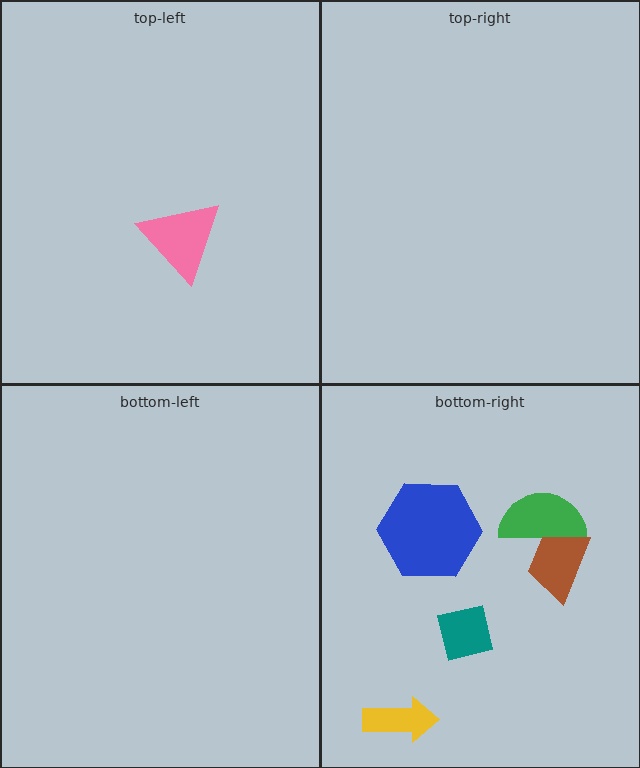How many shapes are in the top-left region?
1.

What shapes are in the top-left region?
The pink triangle.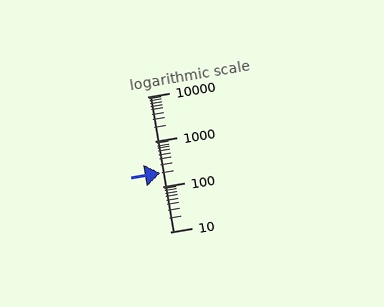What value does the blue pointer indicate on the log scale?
The pointer indicates approximately 200.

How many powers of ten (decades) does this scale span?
The scale spans 3 decades, from 10 to 10000.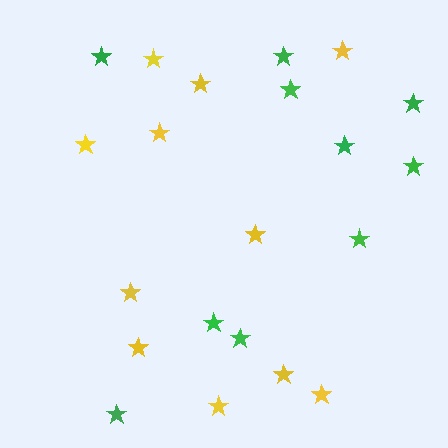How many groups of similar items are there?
There are 2 groups: one group of yellow stars (11) and one group of green stars (10).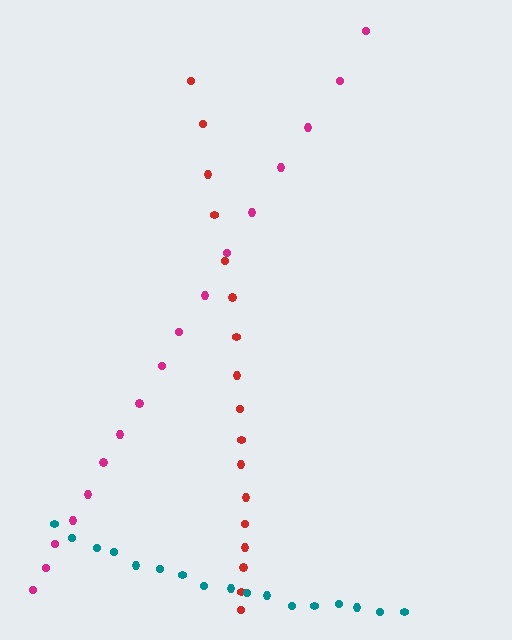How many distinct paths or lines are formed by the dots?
There are 3 distinct paths.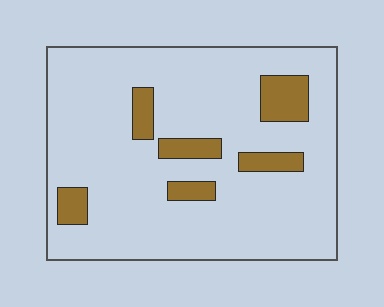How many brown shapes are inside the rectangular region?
6.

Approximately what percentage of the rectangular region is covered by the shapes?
Approximately 15%.